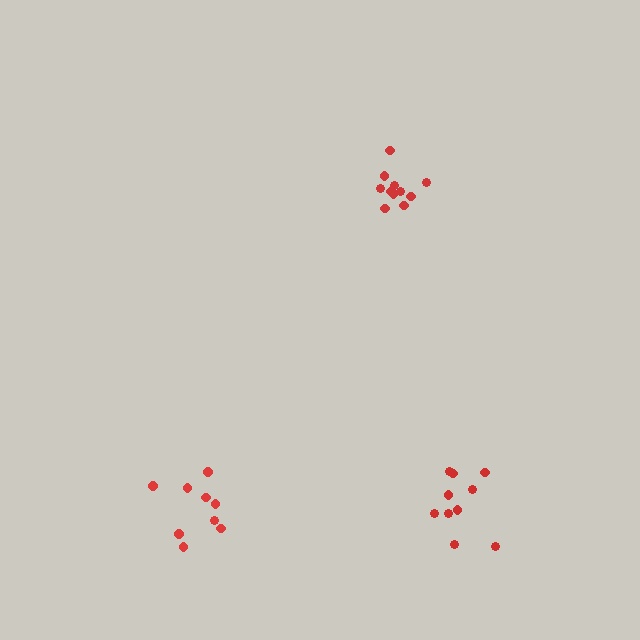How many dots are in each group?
Group 1: 11 dots, Group 2: 9 dots, Group 3: 10 dots (30 total).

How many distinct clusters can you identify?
There are 3 distinct clusters.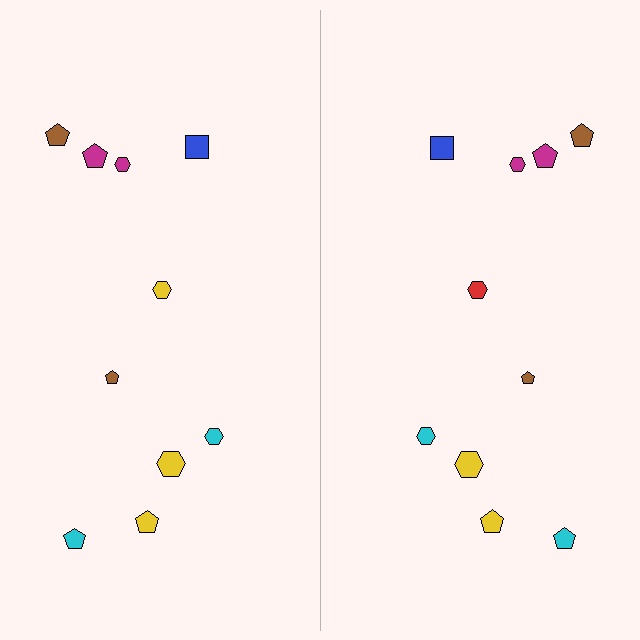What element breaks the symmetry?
The red hexagon on the right side breaks the symmetry — its mirror counterpart is yellow.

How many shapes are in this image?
There are 20 shapes in this image.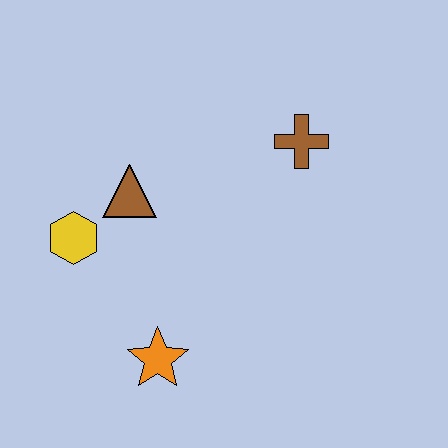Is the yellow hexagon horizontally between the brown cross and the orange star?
No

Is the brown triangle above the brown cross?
No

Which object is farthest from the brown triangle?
The brown cross is farthest from the brown triangle.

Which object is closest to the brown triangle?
The yellow hexagon is closest to the brown triangle.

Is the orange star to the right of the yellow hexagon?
Yes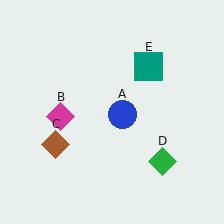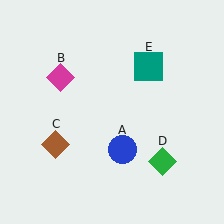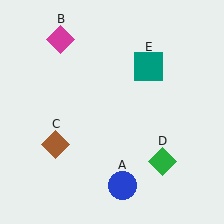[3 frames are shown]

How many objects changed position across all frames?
2 objects changed position: blue circle (object A), magenta diamond (object B).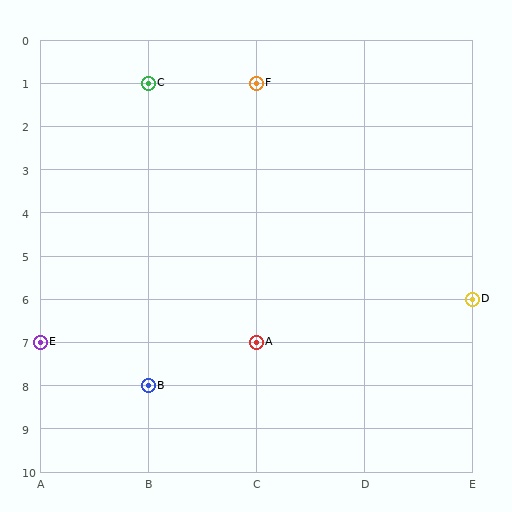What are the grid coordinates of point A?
Point A is at grid coordinates (C, 7).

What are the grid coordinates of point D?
Point D is at grid coordinates (E, 6).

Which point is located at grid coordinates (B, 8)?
Point B is at (B, 8).